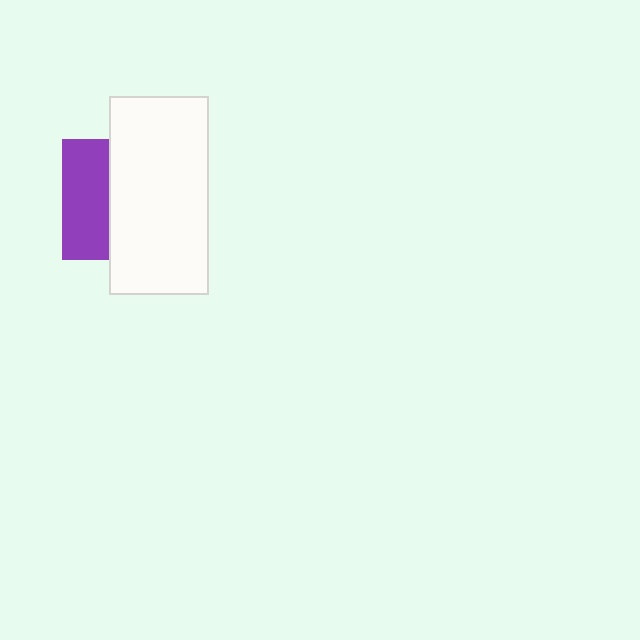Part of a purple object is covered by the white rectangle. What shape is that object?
It is a square.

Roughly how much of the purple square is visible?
A small part of it is visible (roughly 39%).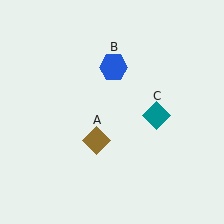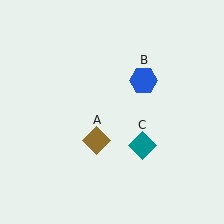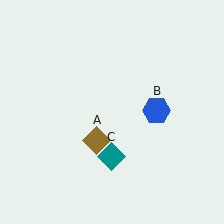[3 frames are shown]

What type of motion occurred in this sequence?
The blue hexagon (object B), teal diamond (object C) rotated clockwise around the center of the scene.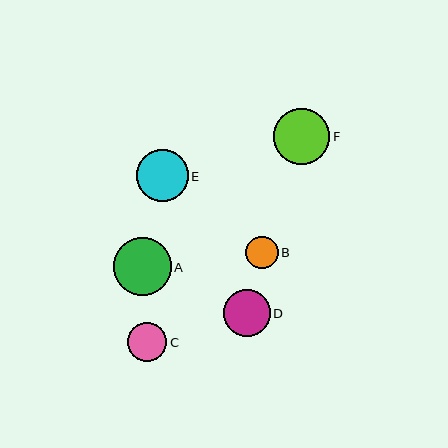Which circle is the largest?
Circle A is the largest with a size of approximately 58 pixels.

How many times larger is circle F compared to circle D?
Circle F is approximately 1.2 times the size of circle D.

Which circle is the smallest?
Circle B is the smallest with a size of approximately 33 pixels.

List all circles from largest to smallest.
From largest to smallest: A, F, E, D, C, B.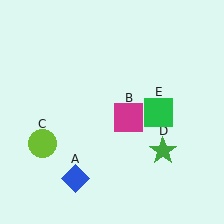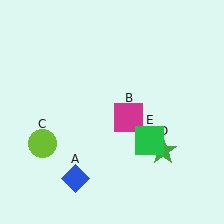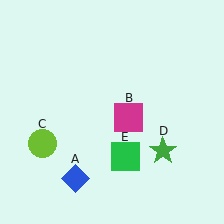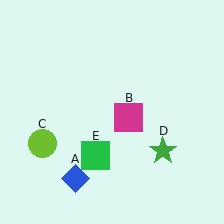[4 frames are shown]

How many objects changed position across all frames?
1 object changed position: green square (object E).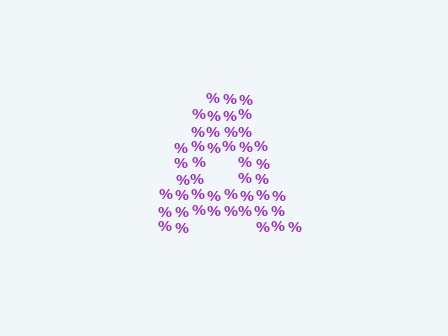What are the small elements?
The small elements are percent signs.